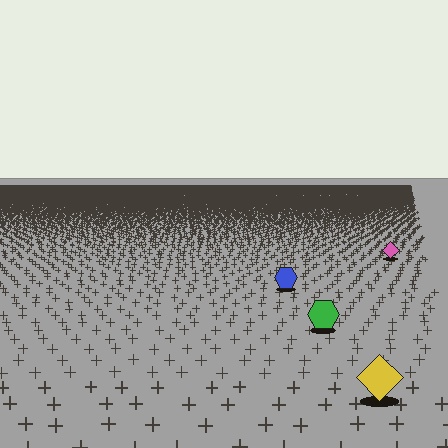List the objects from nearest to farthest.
From nearest to farthest: the yellow diamond, the green hexagon, the blue hexagon, the pink diamond.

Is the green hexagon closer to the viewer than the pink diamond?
Yes. The green hexagon is closer — you can tell from the texture gradient: the ground texture is coarser near it.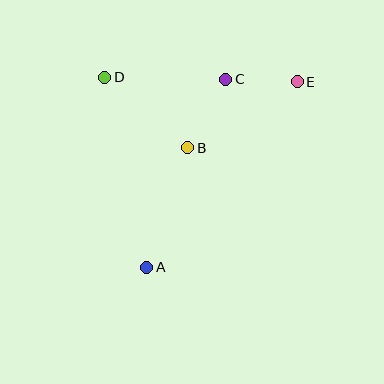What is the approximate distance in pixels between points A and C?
The distance between A and C is approximately 204 pixels.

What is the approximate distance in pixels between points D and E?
The distance between D and E is approximately 193 pixels.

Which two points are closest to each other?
Points C and E are closest to each other.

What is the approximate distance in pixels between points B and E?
The distance between B and E is approximately 127 pixels.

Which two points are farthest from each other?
Points A and E are farthest from each other.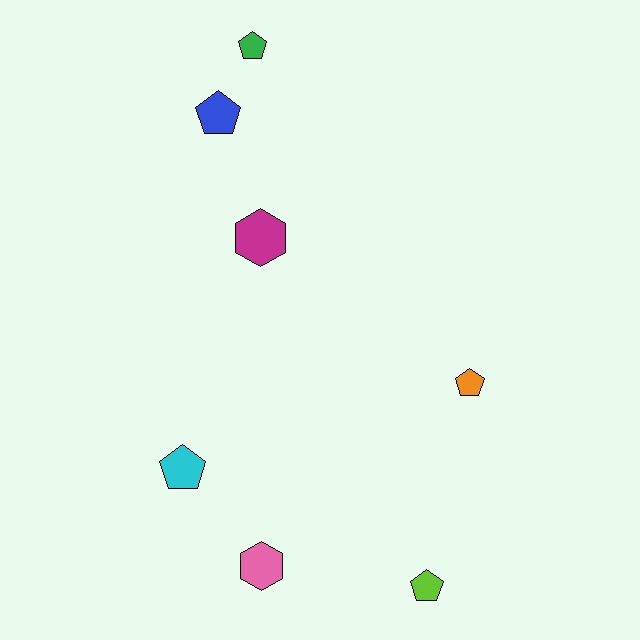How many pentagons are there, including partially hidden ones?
There are 5 pentagons.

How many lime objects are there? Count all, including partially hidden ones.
There is 1 lime object.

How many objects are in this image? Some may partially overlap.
There are 7 objects.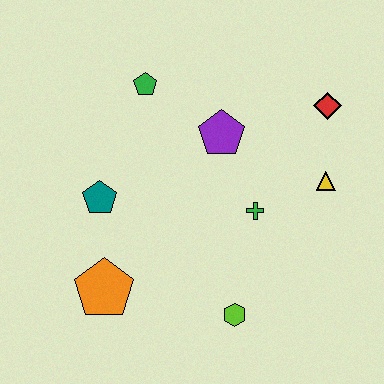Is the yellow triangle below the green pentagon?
Yes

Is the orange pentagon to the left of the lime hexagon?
Yes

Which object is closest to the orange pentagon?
The teal pentagon is closest to the orange pentagon.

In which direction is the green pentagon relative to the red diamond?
The green pentagon is to the left of the red diamond.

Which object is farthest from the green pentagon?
The lime hexagon is farthest from the green pentagon.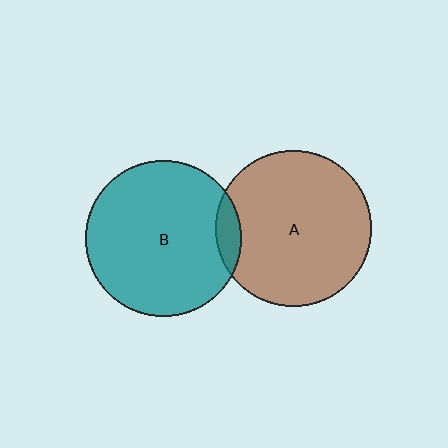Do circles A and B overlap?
Yes.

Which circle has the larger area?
Circle B (teal).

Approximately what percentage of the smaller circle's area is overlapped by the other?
Approximately 10%.